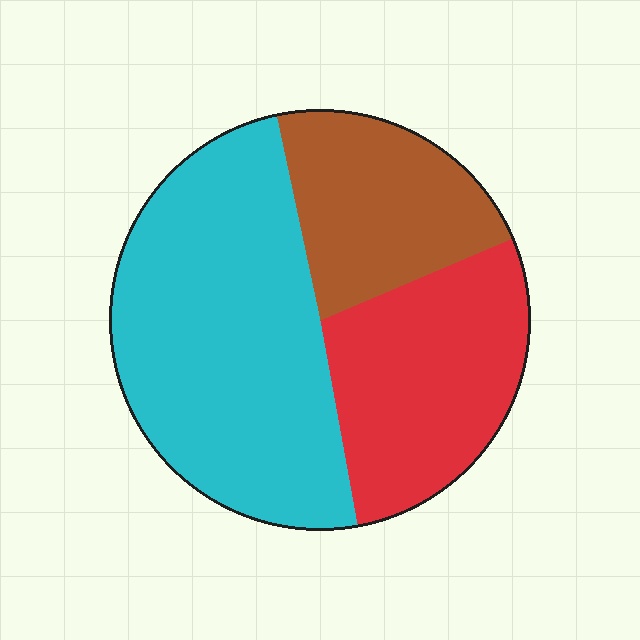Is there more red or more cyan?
Cyan.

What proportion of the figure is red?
Red takes up about one quarter (1/4) of the figure.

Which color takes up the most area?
Cyan, at roughly 50%.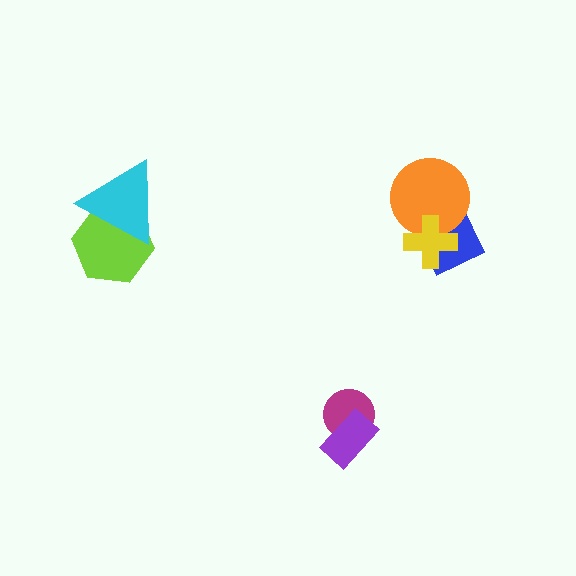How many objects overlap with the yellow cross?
2 objects overlap with the yellow cross.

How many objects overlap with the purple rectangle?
1 object overlaps with the purple rectangle.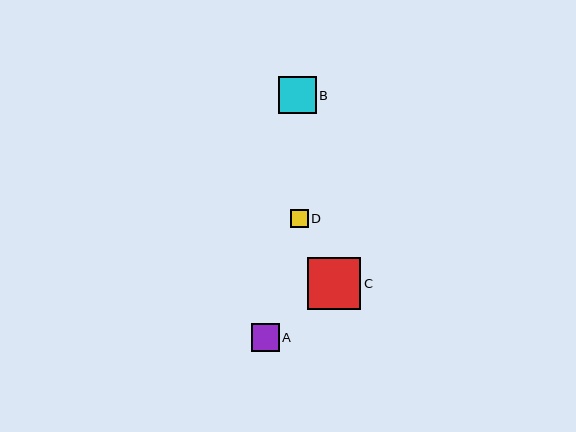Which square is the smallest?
Square D is the smallest with a size of approximately 18 pixels.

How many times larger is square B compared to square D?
Square B is approximately 2.0 times the size of square D.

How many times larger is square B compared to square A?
Square B is approximately 1.4 times the size of square A.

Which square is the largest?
Square C is the largest with a size of approximately 53 pixels.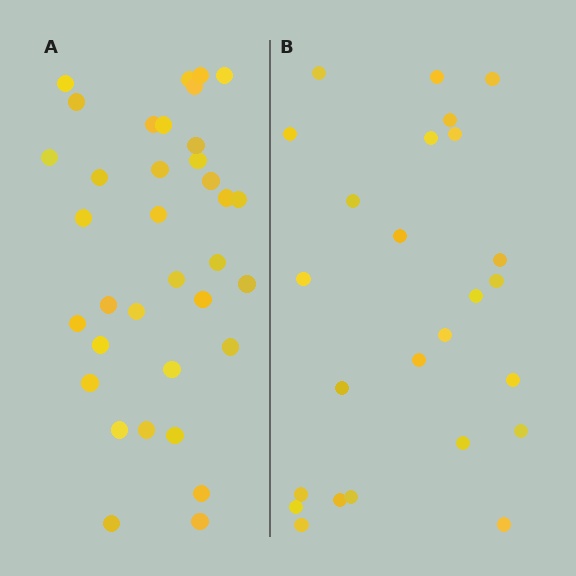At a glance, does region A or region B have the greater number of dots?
Region A (the left region) has more dots.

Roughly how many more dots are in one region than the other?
Region A has roughly 10 or so more dots than region B.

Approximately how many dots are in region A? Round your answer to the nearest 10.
About 40 dots. (The exact count is 35, which rounds to 40.)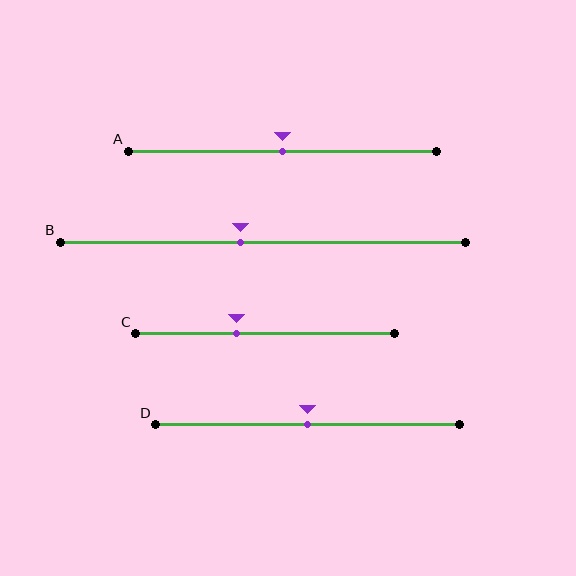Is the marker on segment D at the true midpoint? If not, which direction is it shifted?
Yes, the marker on segment D is at the true midpoint.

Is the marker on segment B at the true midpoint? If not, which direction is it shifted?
No, the marker on segment B is shifted to the left by about 6% of the segment length.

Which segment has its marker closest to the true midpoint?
Segment A has its marker closest to the true midpoint.